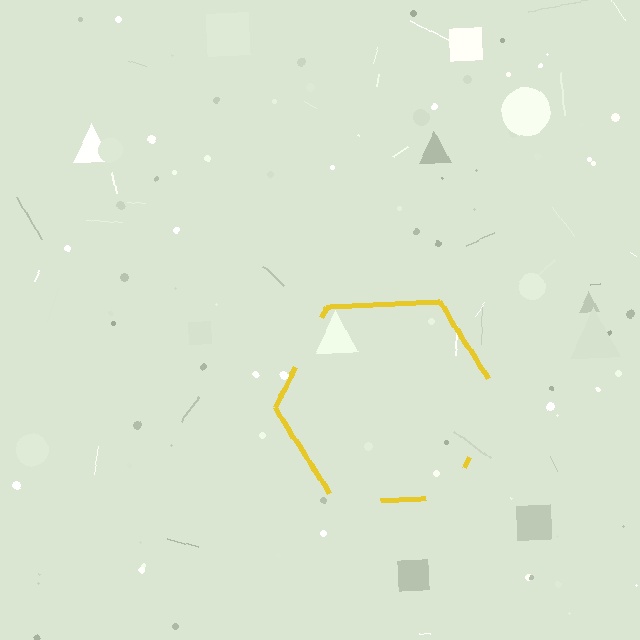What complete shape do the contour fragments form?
The contour fragments form a hexagon.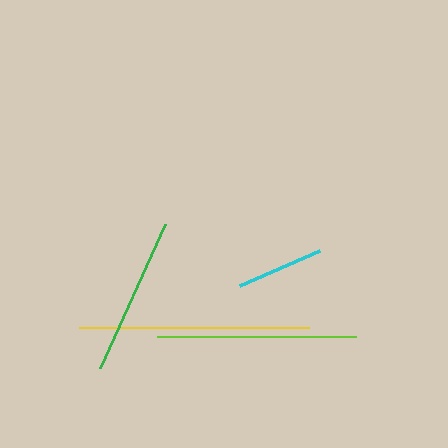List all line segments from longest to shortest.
From longest to shortest: yellow, lime, green, cyan.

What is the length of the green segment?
The green segment is approximately 157 pixels long.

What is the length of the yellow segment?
The yellow segment is approximately 230 pixels long.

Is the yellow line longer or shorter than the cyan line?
The yellow line is longer than the cyan line.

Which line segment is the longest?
The yellow line is the longest at approximately 230 pixels.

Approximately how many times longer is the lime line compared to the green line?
The lime line is approximately 1.3 times the length of the green line.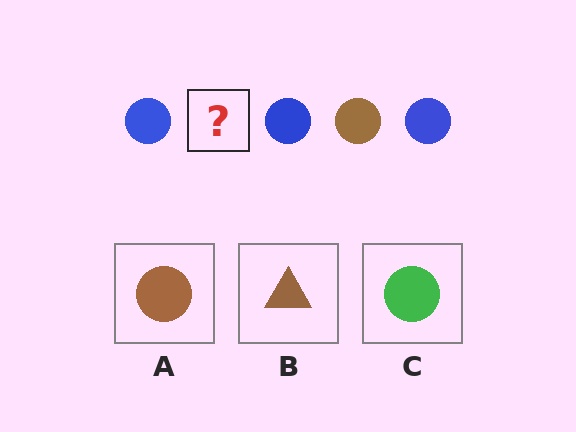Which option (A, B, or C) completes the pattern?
A.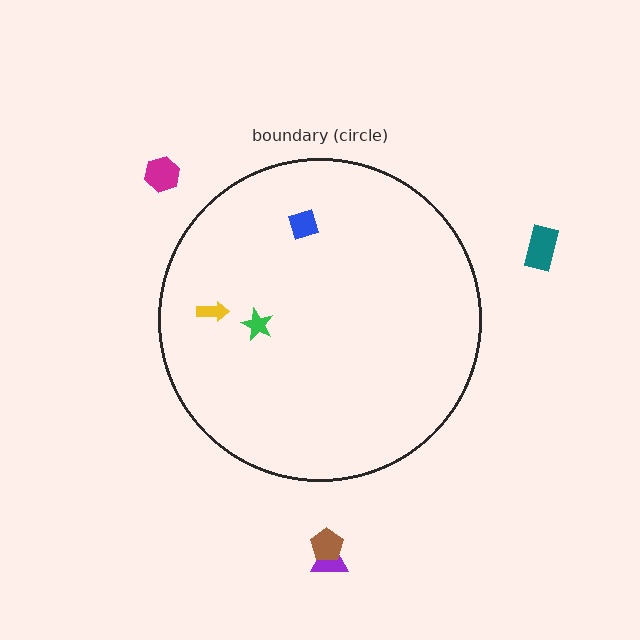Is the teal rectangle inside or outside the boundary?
Outside.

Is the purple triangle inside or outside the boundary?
Outside.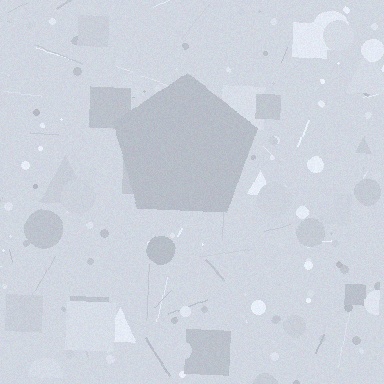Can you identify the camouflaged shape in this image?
The camouflaged shape is a pentagon.